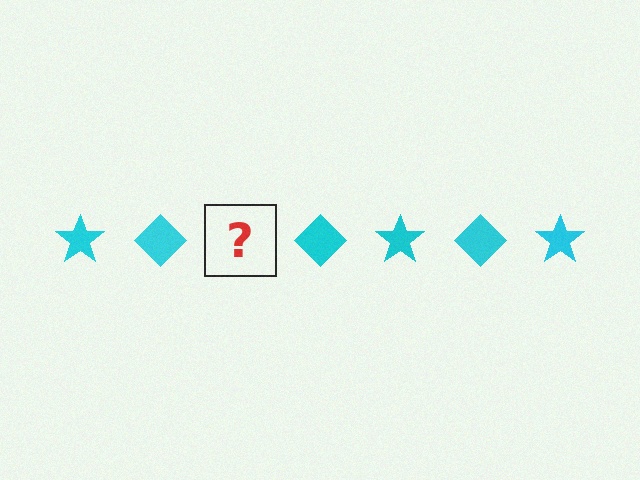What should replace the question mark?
The question mark should be replaced with a cyan star.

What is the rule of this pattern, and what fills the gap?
The rule is that the pattern cycles through star, diamond shapes in cyan. The gap should be filled with a cyan star.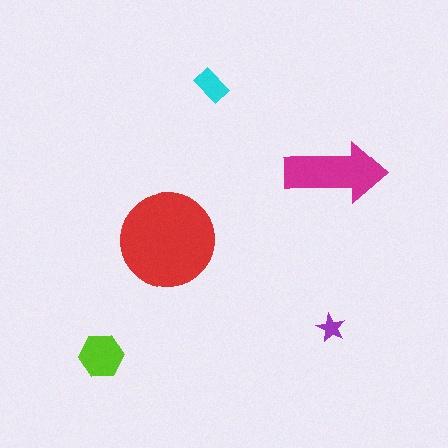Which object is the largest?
The red circle.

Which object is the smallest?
The purple star.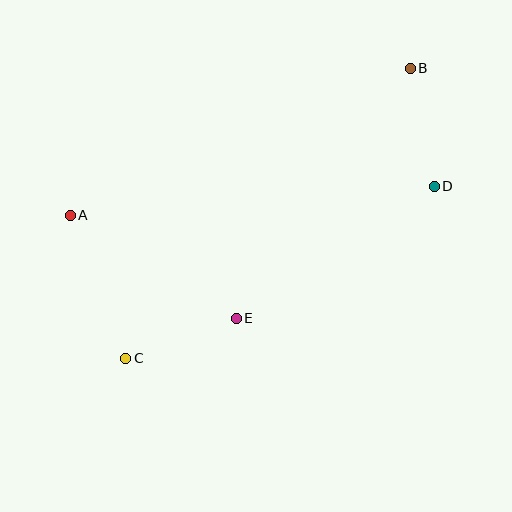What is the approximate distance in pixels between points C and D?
The distance between C and D is approximately 353 pixels.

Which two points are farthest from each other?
Points B and C are farthest from each other.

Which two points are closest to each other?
Points C and E are closest to each other.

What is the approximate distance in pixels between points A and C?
The distance between A and C is approximately 153 pixels.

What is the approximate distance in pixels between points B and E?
The distance between B and E is approximately 304 pixels.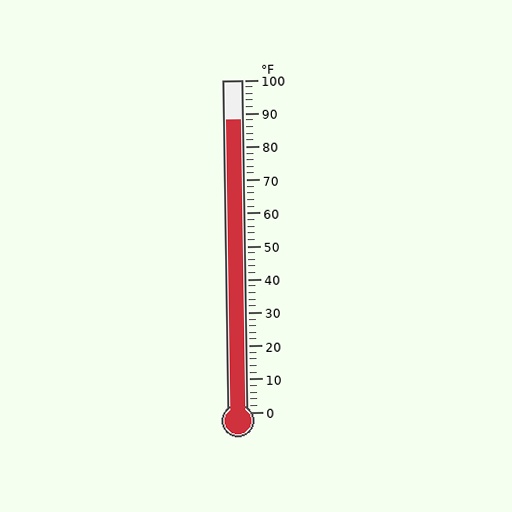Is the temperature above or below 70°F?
The temperature is above 70°F.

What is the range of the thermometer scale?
The thermometer scale ranges from 0°F to 100°F.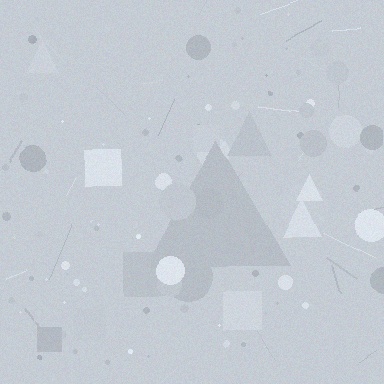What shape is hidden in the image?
A triangle is hidden in the image.